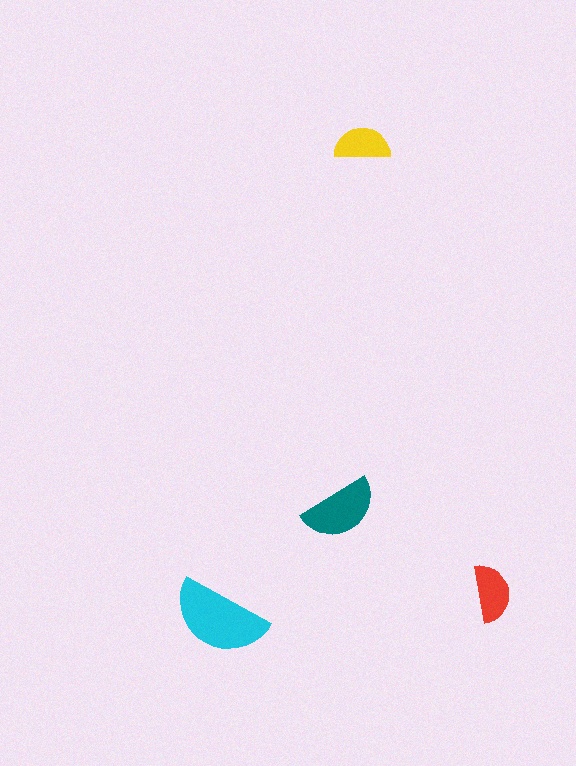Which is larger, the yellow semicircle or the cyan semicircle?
The cyan one.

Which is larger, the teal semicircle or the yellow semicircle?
The teal one.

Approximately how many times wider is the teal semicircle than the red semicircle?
About 1.5 times wider.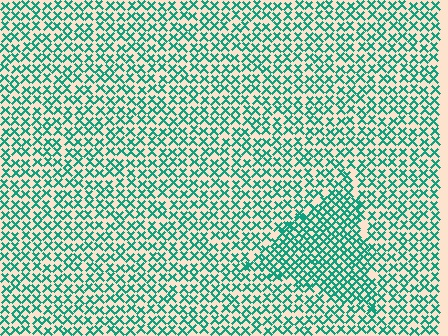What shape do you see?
I see a triangle.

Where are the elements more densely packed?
The elements are more densely packed inside the triangle boundary.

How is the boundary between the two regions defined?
The boundary is defined by a change in element density (approximately 1.6x ratio). All elements are the same color, size, and shape.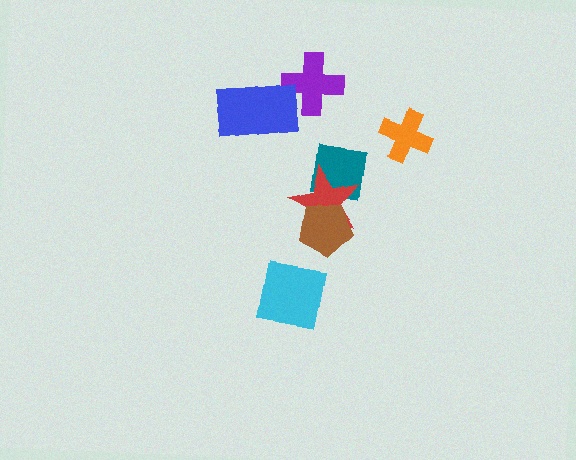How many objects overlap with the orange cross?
0 objects overlap with the orange cross.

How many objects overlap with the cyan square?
0 objects overlap with the cyan square.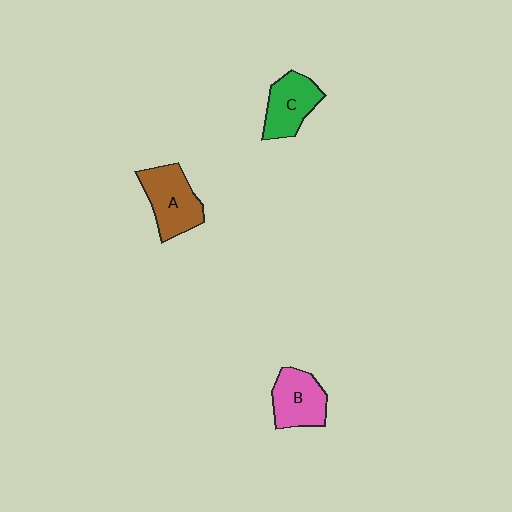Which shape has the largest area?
Shape A (brown).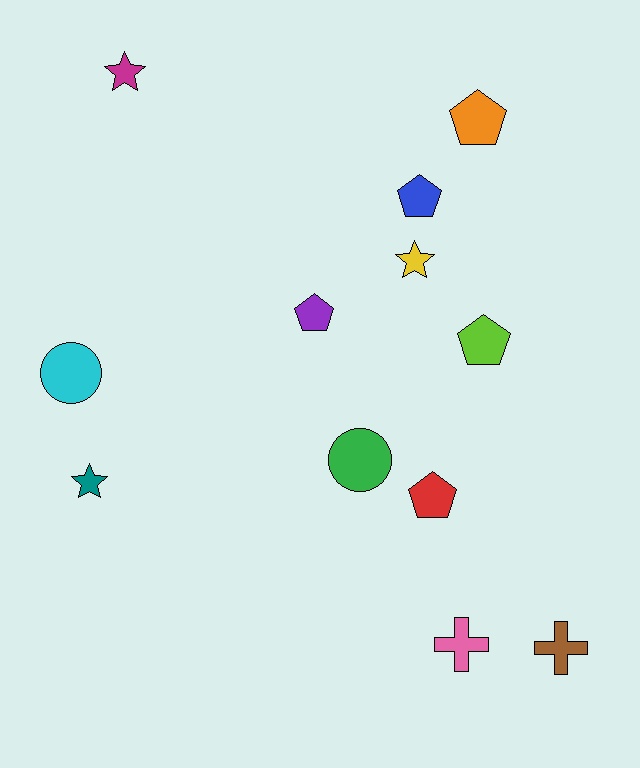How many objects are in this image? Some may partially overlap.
There are 12 objects.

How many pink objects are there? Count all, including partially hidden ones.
There is 1 pink object.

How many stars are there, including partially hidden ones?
There are 3 stars.